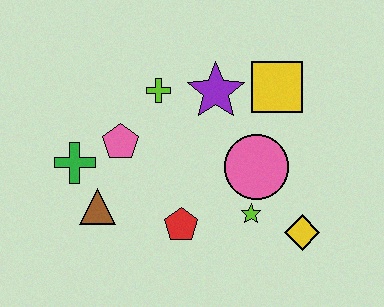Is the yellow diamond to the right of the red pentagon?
Yes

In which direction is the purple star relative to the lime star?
The purple star is above the lime star.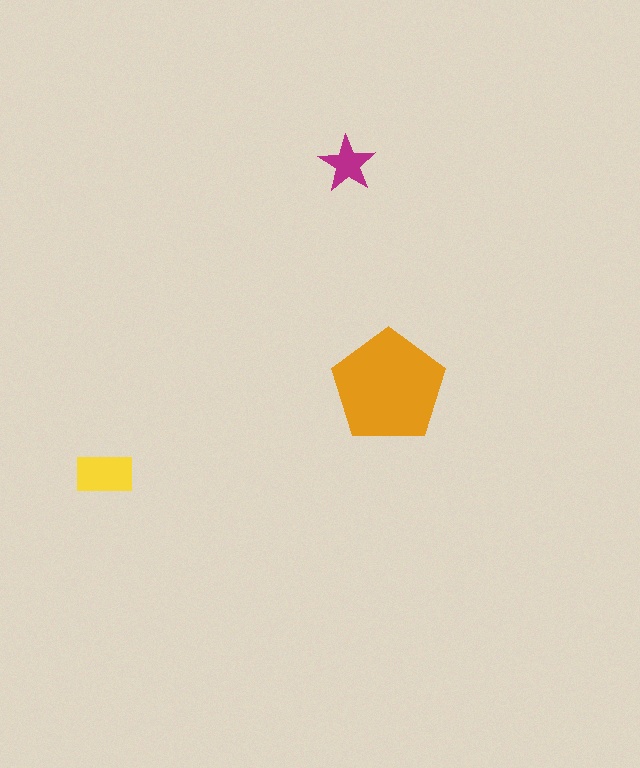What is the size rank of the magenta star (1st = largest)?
3rd.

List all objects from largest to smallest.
The orange pentagon, the yellow rectangle, the magenta star.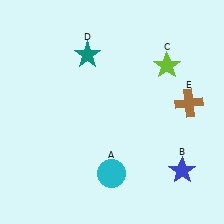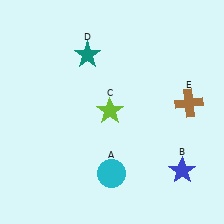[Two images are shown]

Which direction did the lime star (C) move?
The lime star (C) moved left.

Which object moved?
The lime star (C) moved left.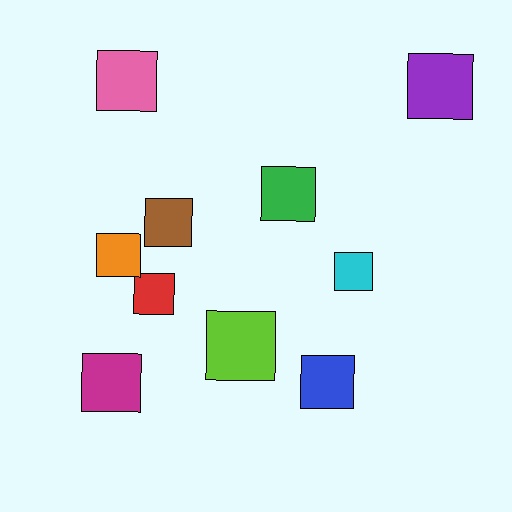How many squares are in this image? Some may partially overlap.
There are 10 squares.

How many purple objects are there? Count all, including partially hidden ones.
There is 1 purple object.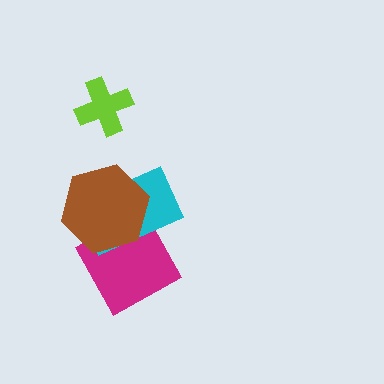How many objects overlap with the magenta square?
2 objects overlap with the magenta square.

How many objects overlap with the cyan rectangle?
2 objects overlap with the cyan rectangle.